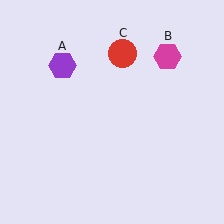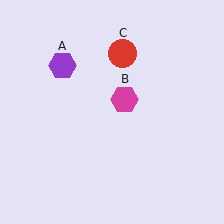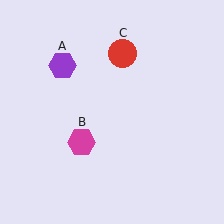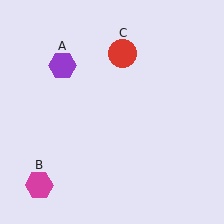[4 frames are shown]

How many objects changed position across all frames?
1 object changed position: magenta hexagon (object B).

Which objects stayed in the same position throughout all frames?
Purple hexagon (object A) and red circle (object C) remained stationary.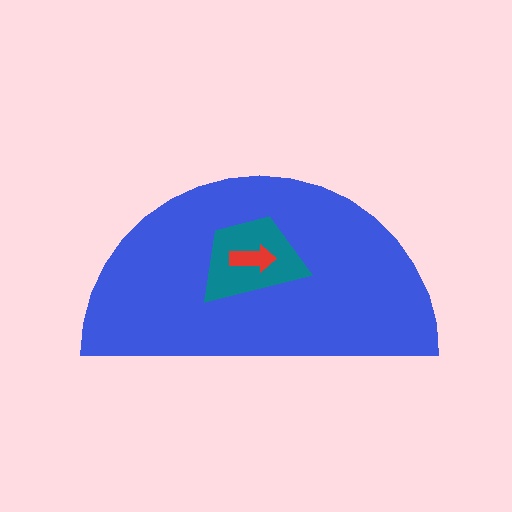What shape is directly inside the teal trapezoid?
The red arrow.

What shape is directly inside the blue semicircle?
The teal trapezoid.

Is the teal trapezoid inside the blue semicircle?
Yes.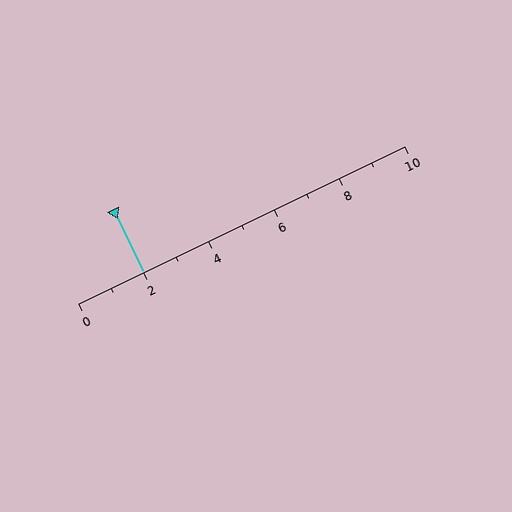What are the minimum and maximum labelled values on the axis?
The axis runs from 0 to 10.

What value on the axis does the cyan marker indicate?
The marker indicates approximately 2.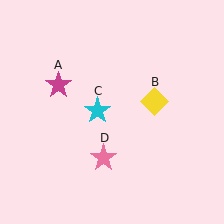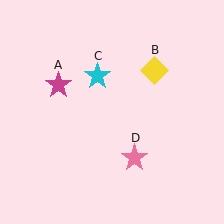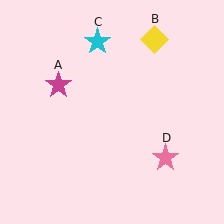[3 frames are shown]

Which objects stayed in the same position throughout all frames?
Magenta star (object A) remained stationary.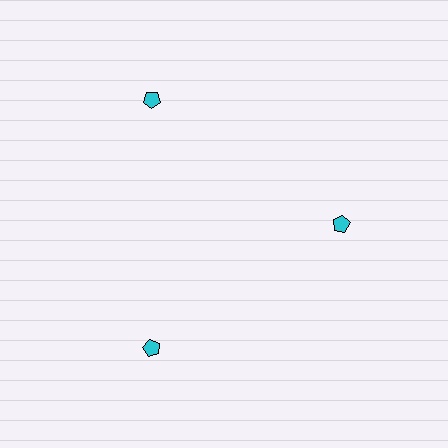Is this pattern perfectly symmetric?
No. The 3 cyan pentagons are arranged in a ring, but one element near the 3 o'clock position is pulled inward toward the center, breaking the 3-fold rotational symmetry.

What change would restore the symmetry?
The symmetry would be restored by moving it outward, back onto the ring so that all 3 pentagons sit at equal angles and equal distance from the center.